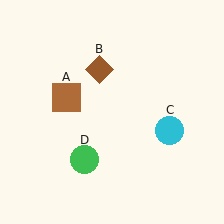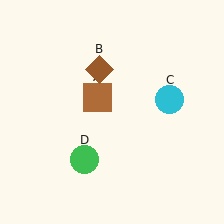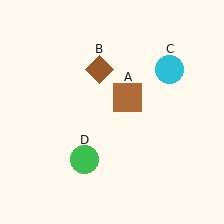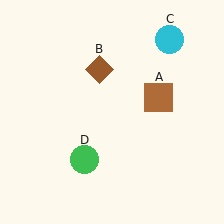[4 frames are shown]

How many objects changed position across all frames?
2 objects changed position: brown square (object A), cyan circle (object C).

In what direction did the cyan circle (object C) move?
The cyan circle (object C) moved up.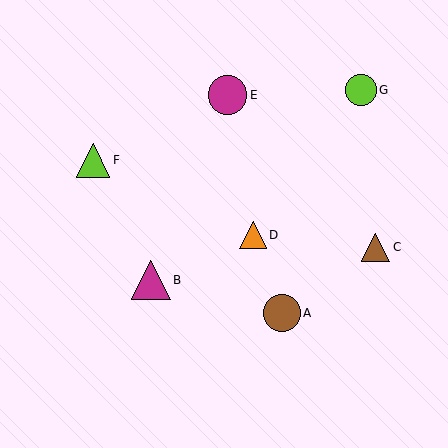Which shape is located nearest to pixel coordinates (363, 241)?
The brown triangle (labeled C) at (376, 247) is nearest to that location.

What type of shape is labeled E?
Shape E is a magenta circle.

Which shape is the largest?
The magenta triangle (labeled B) is the largest.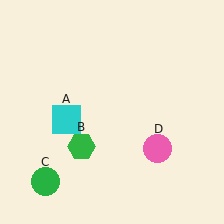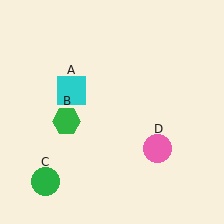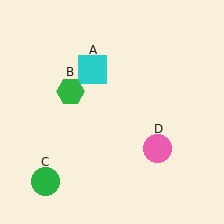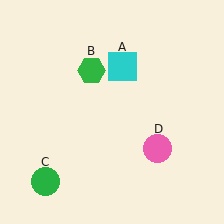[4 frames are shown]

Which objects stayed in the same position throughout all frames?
Green circle (object C) and pink circle (object D) remained stationary.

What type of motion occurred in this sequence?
The cyan square (object A), green hexagon (object B) rotated clockwise around the center of the scene.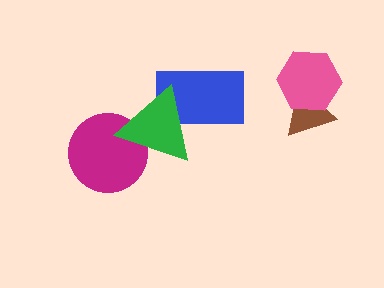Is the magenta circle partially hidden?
Yes, it is partially covered by another shape.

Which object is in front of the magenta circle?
The green triangle is in front of the magenta circle.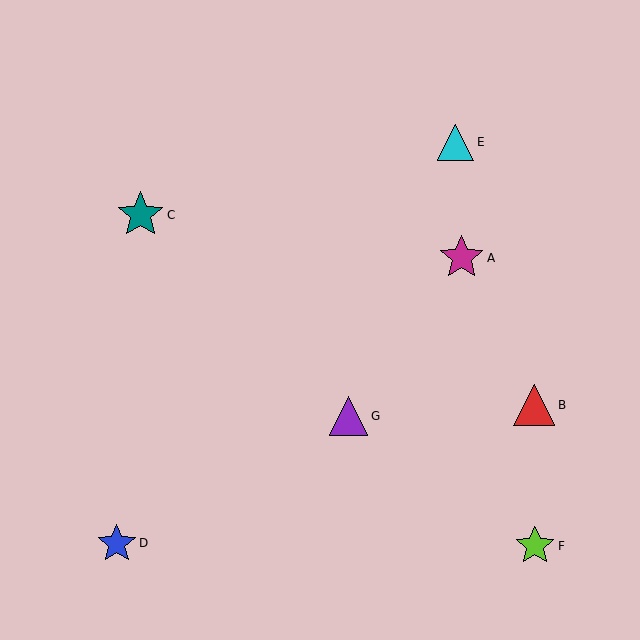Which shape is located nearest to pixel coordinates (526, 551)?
The lime star (labeled F) at (535, 546) is nearest to that location.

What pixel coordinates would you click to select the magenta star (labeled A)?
Click at (462, 258) to select the magenta star A.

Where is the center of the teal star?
The center of the teal star is at (140, 215).